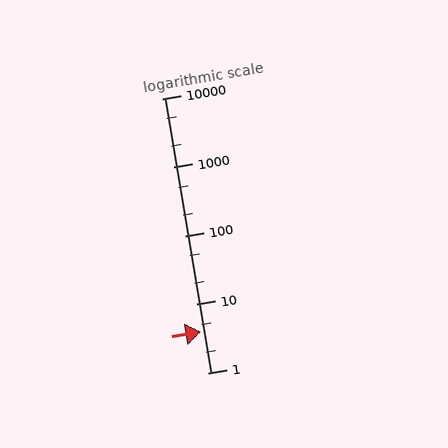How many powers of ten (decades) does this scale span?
The scale spans 4 decades, from 1 to 10000.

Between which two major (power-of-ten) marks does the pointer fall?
The pointer is between 1 and 10.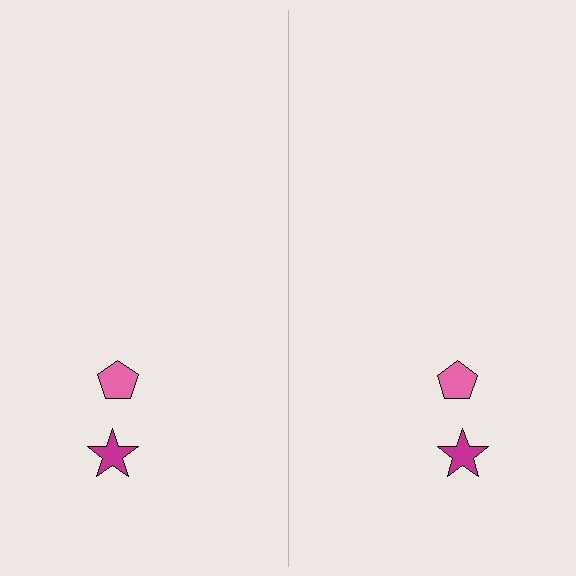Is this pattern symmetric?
Yes, this pattern has bilateral (reflection) symmetry.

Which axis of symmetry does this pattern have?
The pattern has a vertical axis of symmetry running through the center of the image.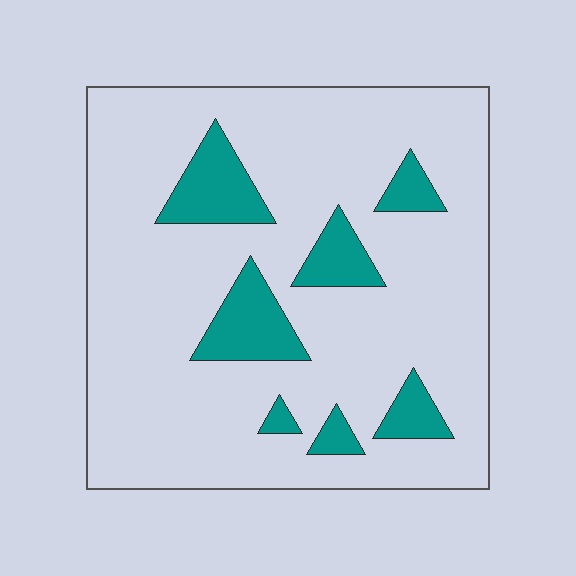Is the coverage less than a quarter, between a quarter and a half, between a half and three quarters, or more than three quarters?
Less than a quarter.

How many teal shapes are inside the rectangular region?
7.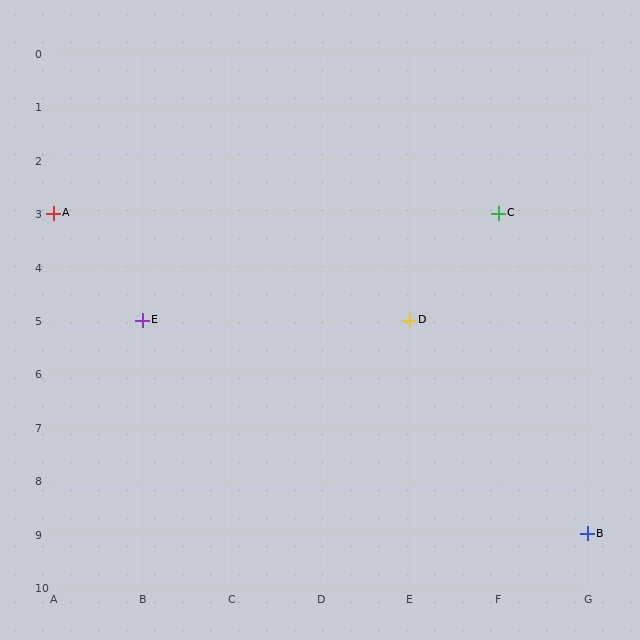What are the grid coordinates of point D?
Point D is at grid coordinates (E, 5).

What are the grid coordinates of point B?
Point B is at grid coordinates (G, 9).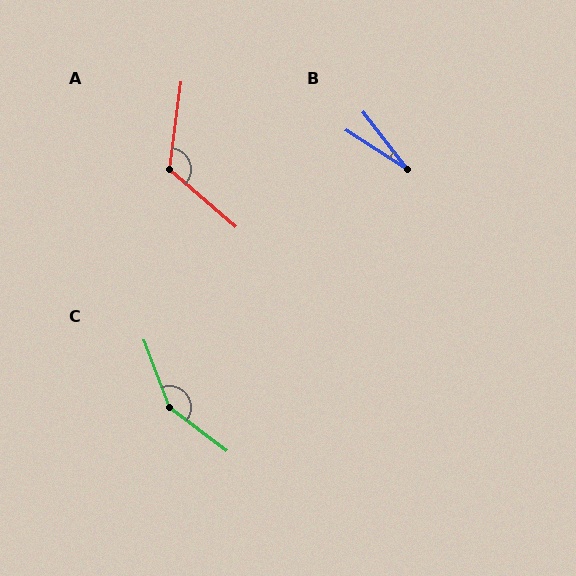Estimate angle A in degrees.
Approximately 123 degrees.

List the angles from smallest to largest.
B (20°), A (123°), C (148°).